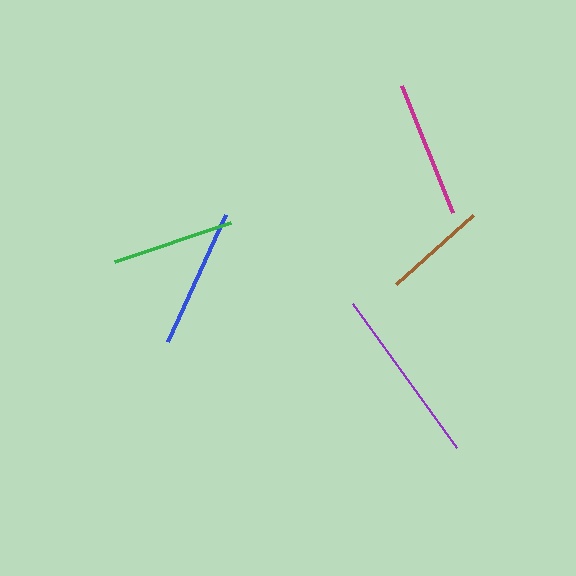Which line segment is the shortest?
The brown line is the shortest at approximately 103 pixels.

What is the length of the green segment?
The green segment is approximately 123 pixels long.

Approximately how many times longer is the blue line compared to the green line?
The blue line is approximately 1.1 times the length of the green line.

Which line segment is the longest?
The purple line is the longest at approximately 177 pixels.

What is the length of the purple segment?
The purple segment is approximately 177 pixels long.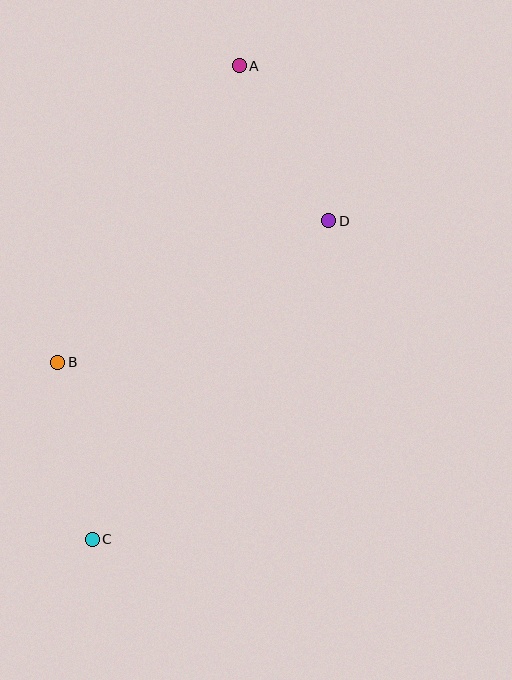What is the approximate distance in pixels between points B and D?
The distance between B and D is approximately 305 pixels.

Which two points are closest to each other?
Points A and D are closest to each other.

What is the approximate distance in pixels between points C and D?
The distance between C and D is approximately 397 pixels.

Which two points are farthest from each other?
Points A and C are farthest from each other.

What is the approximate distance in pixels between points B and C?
The distance between B and C is approximately 181 pixels.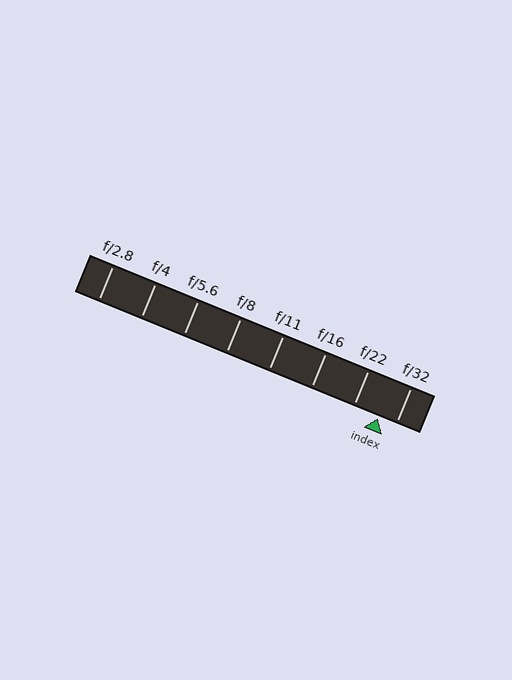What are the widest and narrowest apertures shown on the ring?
The widest aperture shown is f/2.8 and the narrowest is f/32.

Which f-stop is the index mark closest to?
The index mark is closest to f/32.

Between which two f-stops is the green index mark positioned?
The index mark is between f/22 and f/32.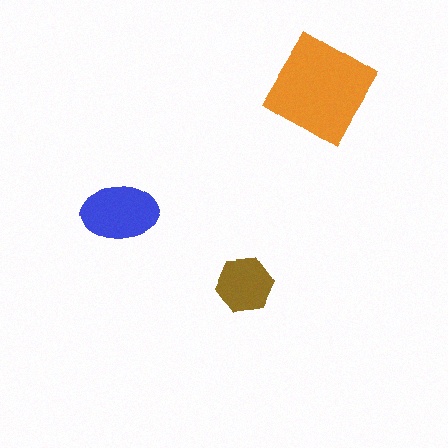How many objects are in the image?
There are 3 objects in the image.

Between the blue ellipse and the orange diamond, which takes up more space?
The orange diamond.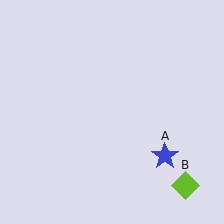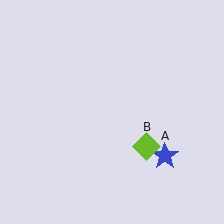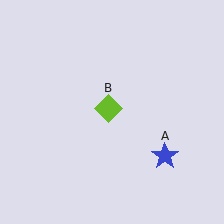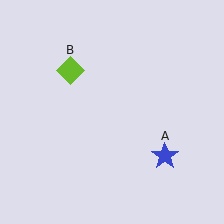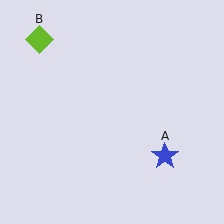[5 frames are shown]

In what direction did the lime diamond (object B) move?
The lime diamond (object B) moved up and to the left.